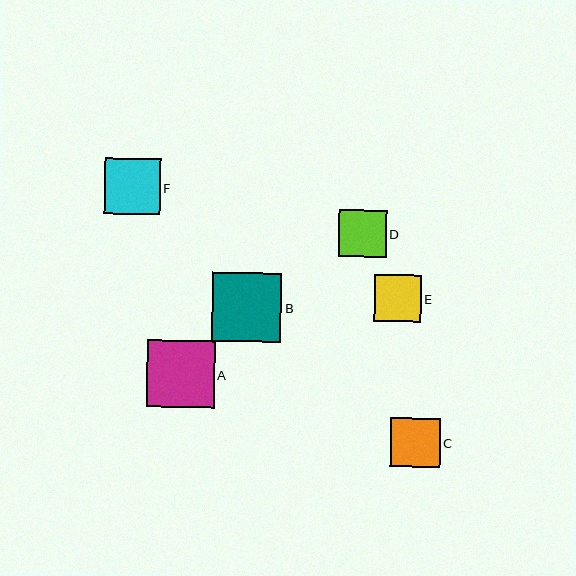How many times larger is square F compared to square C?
Square F is approximately 1.1 times the size of square C.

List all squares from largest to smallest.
From largest to smallest: B, A, F, C, D, E.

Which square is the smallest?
Square E is the smallest with a size of approximately 47 pixels.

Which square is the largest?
Square B is the largest with a size of approximately 69 pixels.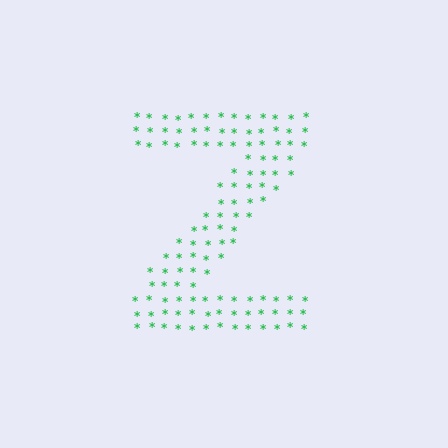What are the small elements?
The small elements are asterisks.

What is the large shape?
The large shape is the letter Z.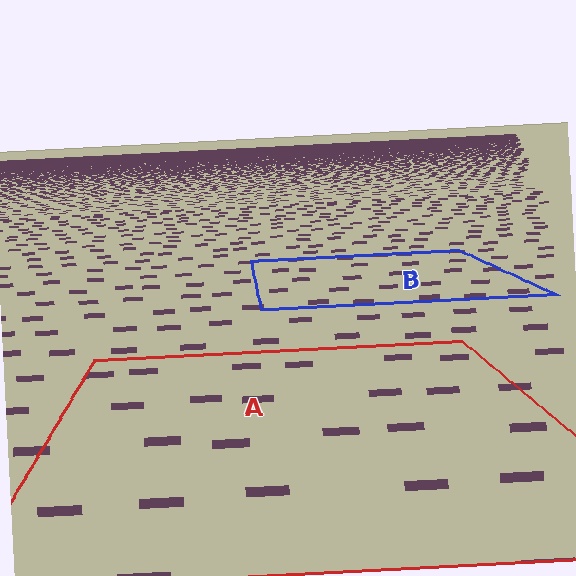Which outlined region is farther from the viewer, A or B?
Region B is farther from the viewer — the texture elements inside it appear smaller and more densely packed.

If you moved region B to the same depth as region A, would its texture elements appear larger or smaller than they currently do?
They would appear larger. At a closer depth, the same texture elements are projected at a bigger on-screen size.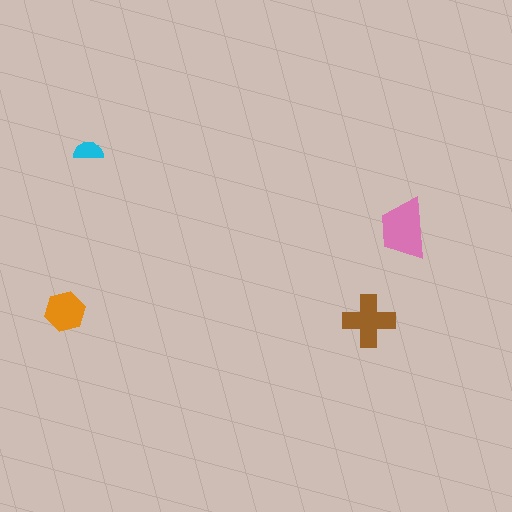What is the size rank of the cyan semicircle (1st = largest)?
4th.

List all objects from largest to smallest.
The pink trapezoid, the brown cross, the orange hexagon, the cyan semicircle.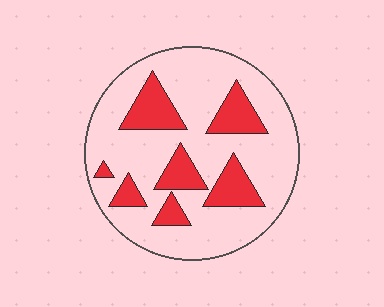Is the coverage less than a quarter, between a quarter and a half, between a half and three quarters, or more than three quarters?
Less than a quarter.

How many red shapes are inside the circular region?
7.